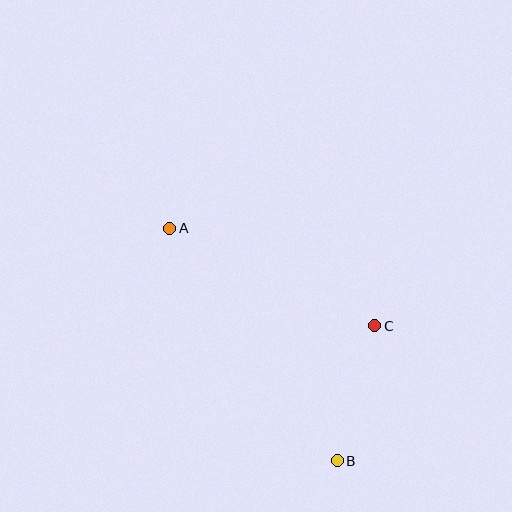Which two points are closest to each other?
Points B and C are closest to each other.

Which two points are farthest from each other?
Points A and B are farthest from each other.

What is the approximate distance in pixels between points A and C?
The distance between A and C is approximately 227 pixels.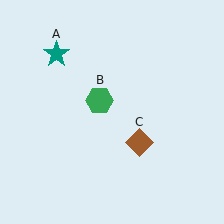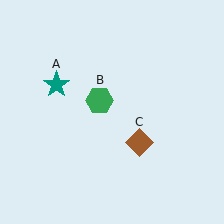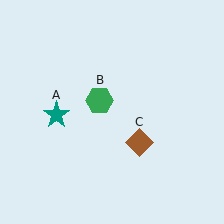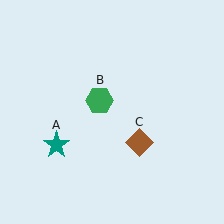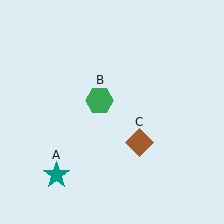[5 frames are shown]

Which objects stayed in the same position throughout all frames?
Green hexagon (object B) and brown diamond (object C) remained stationary.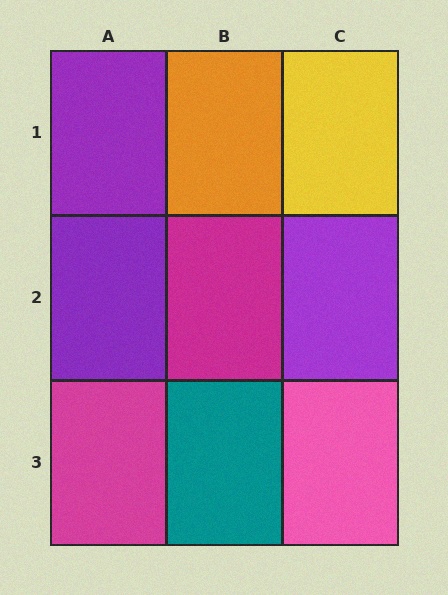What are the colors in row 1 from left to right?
Purple, orange, yellow.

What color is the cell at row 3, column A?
Magenta.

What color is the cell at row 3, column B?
Teal.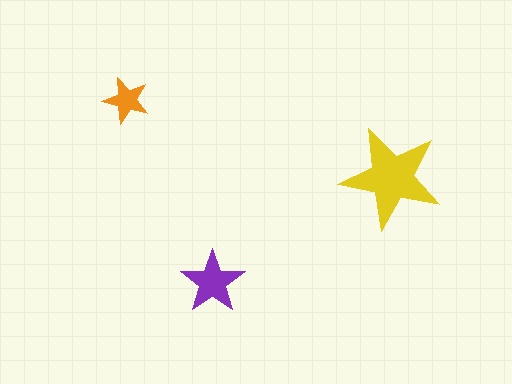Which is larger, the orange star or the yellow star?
The yellow one.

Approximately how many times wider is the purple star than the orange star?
About 1.5 times wider.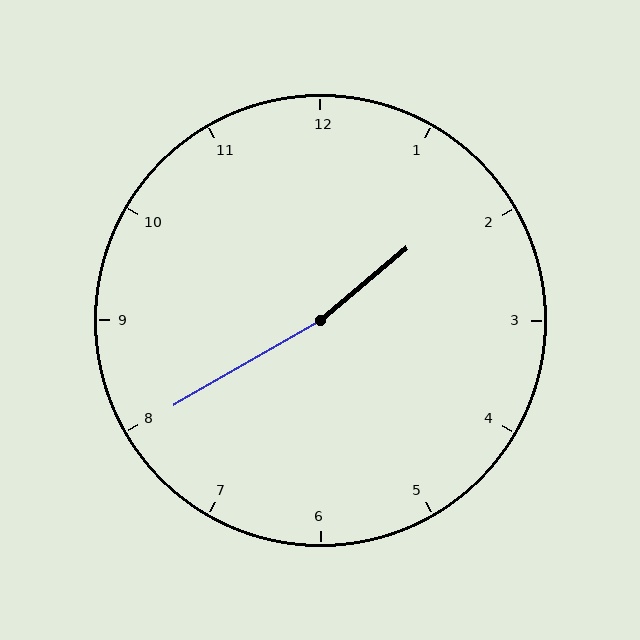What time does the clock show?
1:40.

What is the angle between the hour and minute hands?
Approximately 170 degrees.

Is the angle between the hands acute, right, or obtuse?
It is obtuse.